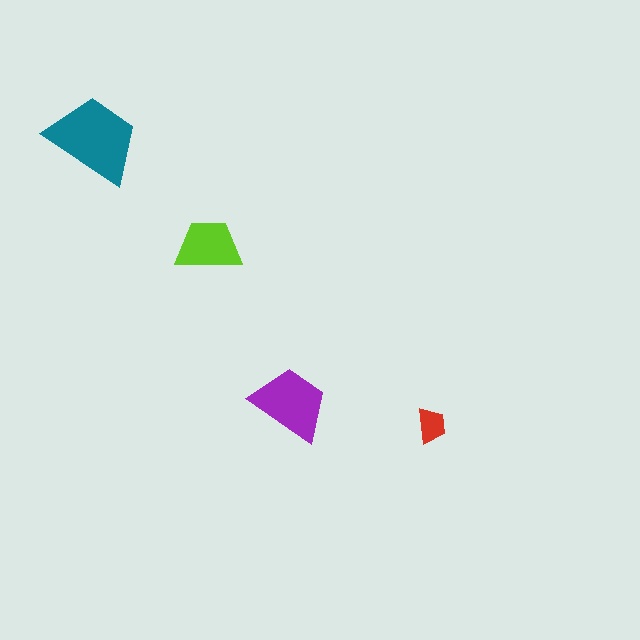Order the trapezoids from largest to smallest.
the teal one, the purple one, the lime one, the red one.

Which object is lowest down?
The red trapezoid is bottommost.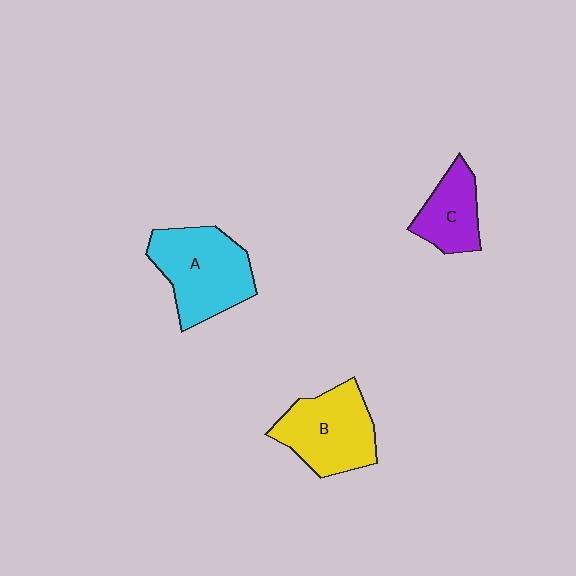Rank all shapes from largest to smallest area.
From largest to smallest: A (cyan), B (yellow), C (purple).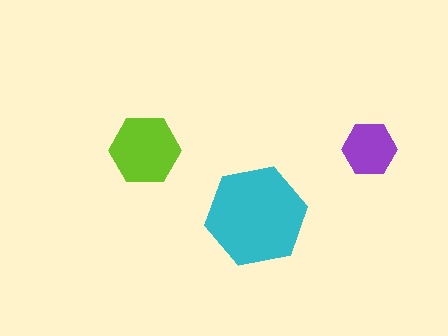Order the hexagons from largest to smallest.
the cyan one, the lime one, the purple one.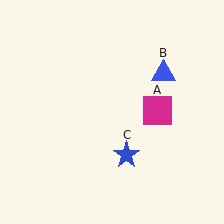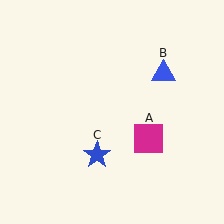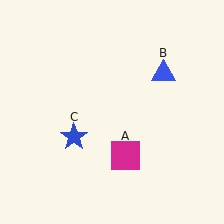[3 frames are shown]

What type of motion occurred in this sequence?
The magenta square (object A), blue star (object C) rotated clockwise around the center of the scene.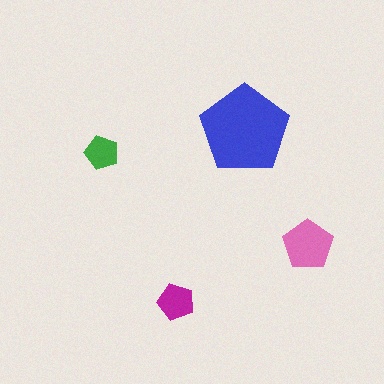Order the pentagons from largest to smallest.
the blue one, the pink one, the magenta one, the green one.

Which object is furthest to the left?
The green pentagon is leftmost.